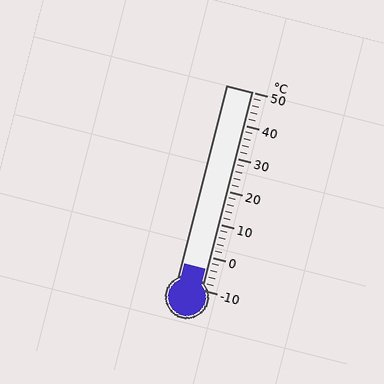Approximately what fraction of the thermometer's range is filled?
The thermometer is filled to approximately 10% of its range.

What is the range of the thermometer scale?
The thermometer scale ranges from -10°C to 50°C.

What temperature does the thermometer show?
The thermometer shows approximately -4°C.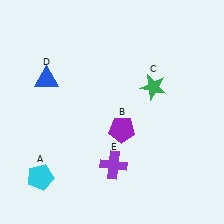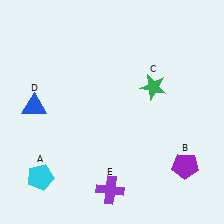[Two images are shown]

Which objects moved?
The objects that moved are: the purple pentagon (B), the blue triangle (D), the purple cross (E).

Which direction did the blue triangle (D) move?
The blue triangle (D) moved down.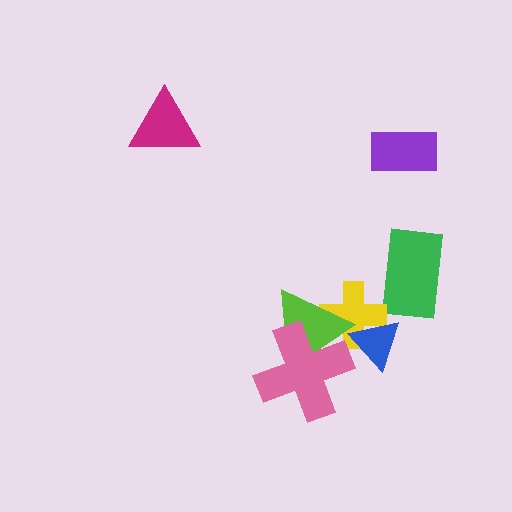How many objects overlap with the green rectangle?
0 objects overlap with the green rectangle.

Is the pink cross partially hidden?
No, no other shape covers it.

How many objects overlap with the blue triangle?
2 objects overlap with the blue triangle.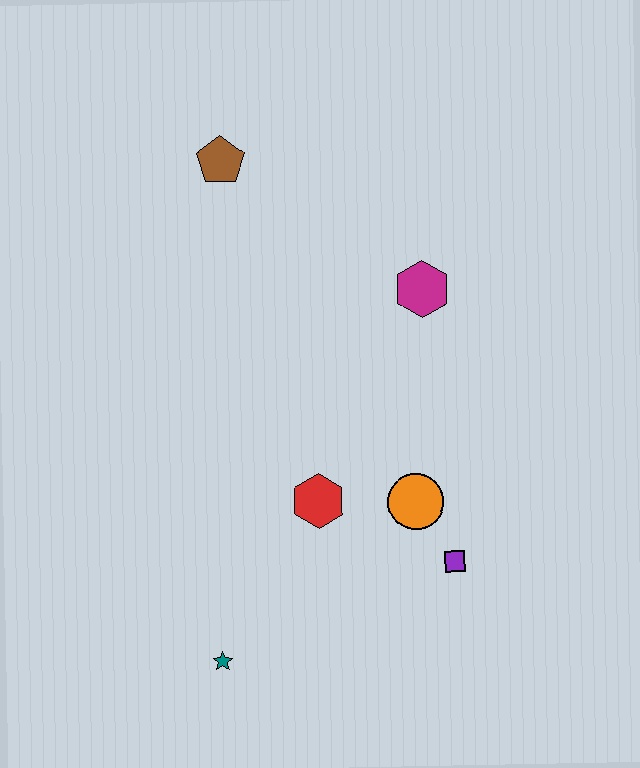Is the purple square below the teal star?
No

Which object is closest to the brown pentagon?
The magenta hexagon is closest to the brown pentagon.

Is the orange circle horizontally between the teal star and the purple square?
Yes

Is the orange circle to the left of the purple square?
Yes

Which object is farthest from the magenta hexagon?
The teal star is farthest from the magenta hexagon.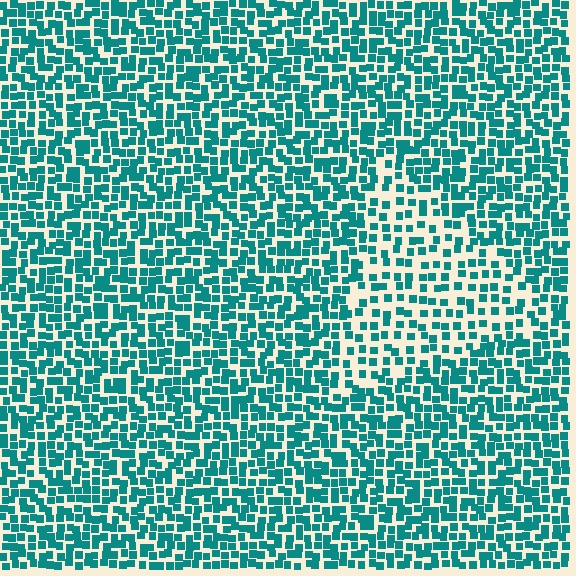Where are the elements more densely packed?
The elements are more densely packed outside the triangle boundary.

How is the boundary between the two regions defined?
The boundary is defined by a change in element density (approximately 1.8x ratio). All elements are the same color, size, and shape.